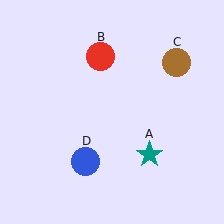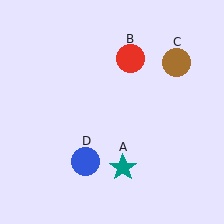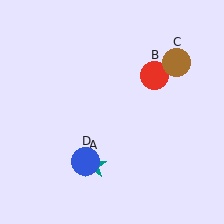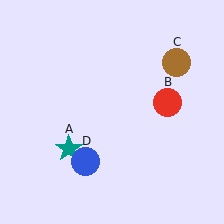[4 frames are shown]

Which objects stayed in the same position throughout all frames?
Brown circle (object C) and blue circle (object D) remained stationary.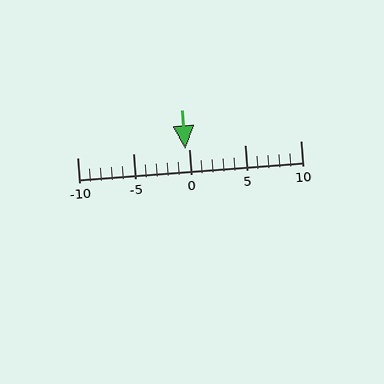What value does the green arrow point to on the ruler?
The green arrow points to approximately 0.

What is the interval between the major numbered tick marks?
The major tick marks are spaced 5 units apart.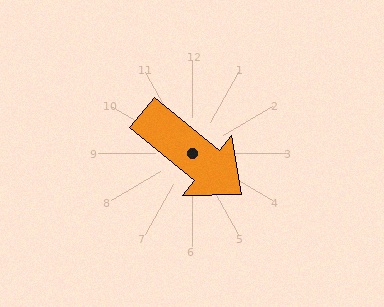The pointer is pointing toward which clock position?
Roughly 4 o'clock.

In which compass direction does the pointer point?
Southeast.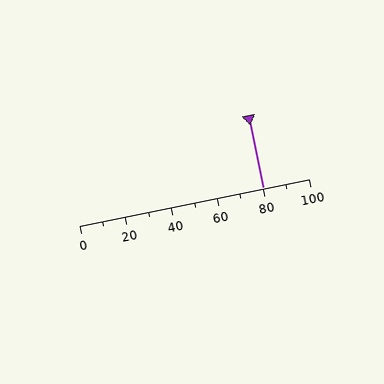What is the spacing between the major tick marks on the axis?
The major ticks are spaced 20 apart.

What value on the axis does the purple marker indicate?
The marker indicates approximately 80.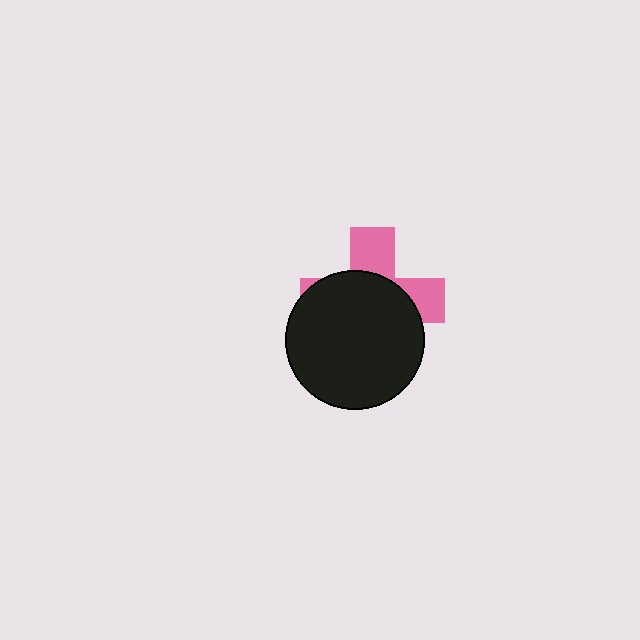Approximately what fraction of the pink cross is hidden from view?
Roughly 65% of the pink cross is hidden behind the black circle.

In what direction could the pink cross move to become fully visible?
The pink cross could move up. That would shift it out from behind the black circle entirely.